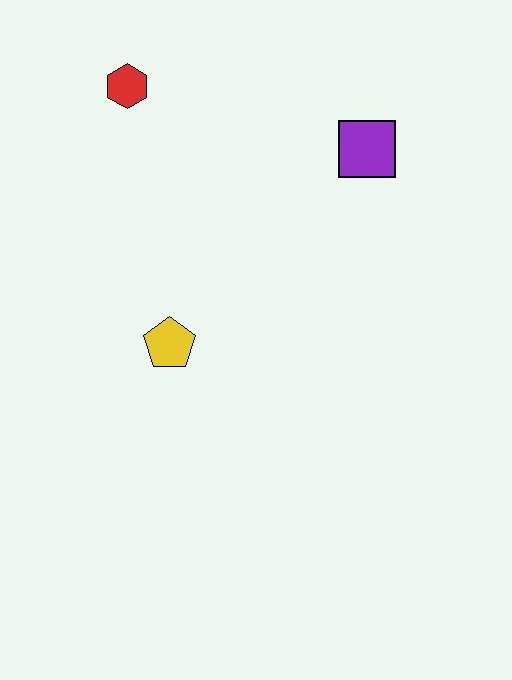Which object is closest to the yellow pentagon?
The red hexagon is closest to the yellow pentagon.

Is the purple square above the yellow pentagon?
Yes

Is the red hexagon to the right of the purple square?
No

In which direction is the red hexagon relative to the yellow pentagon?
The red hexagon is above the yellow pentagon.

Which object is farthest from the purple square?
The yellow pentagon is farthest from the purple square.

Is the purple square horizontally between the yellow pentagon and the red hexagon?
No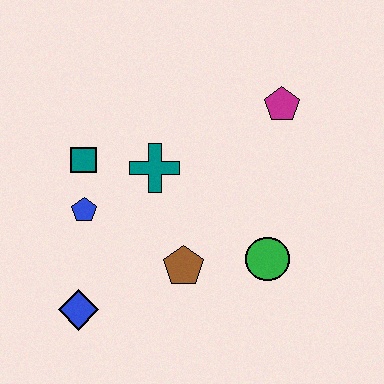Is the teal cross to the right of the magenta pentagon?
No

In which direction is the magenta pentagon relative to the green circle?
The magenta pentagon is above the green circle.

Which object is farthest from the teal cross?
The blue diamond is farthest from the teal cross.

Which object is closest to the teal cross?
The teal square is closest to the teal cross.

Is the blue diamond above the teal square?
No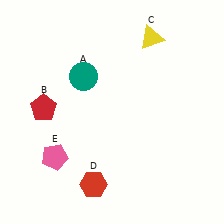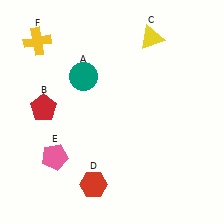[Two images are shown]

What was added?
A yellow cross (F) was added in Image 2.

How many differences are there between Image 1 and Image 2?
There is 1 difference between the two images.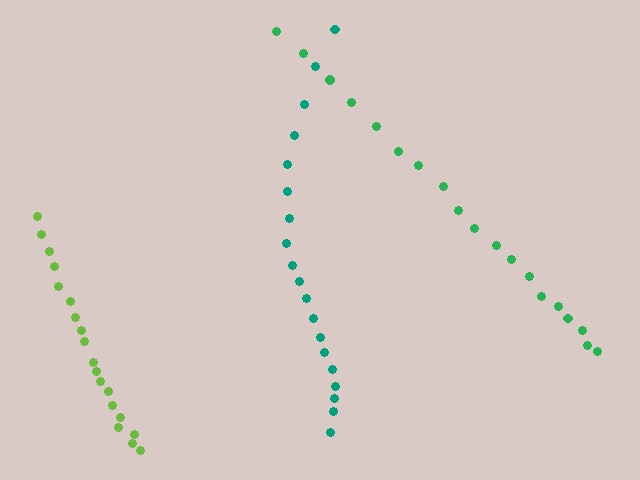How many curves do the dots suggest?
There are 3 distinct paths.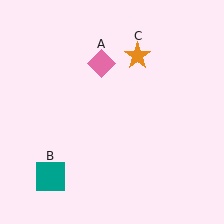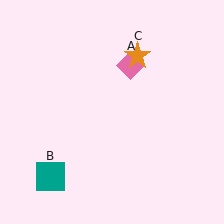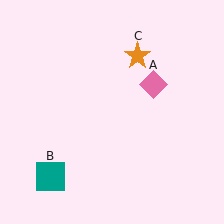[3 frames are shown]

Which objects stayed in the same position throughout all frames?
Teal square (object B) and orange star (object C) remained stationary.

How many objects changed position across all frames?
1 object changed position: pink diamond (object A).